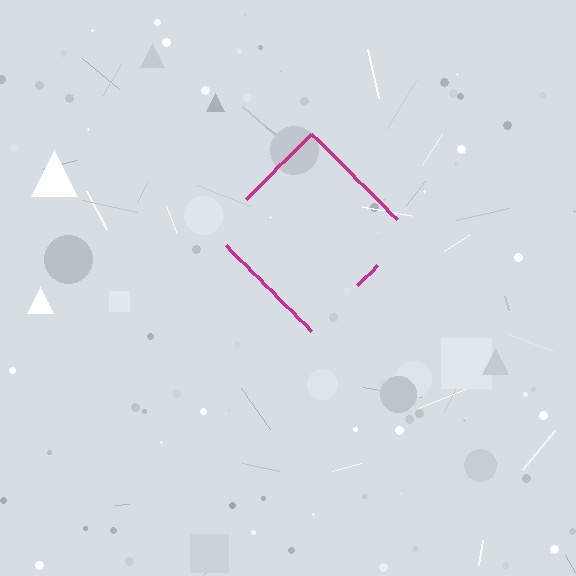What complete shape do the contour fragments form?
The contour fragments form a diamond.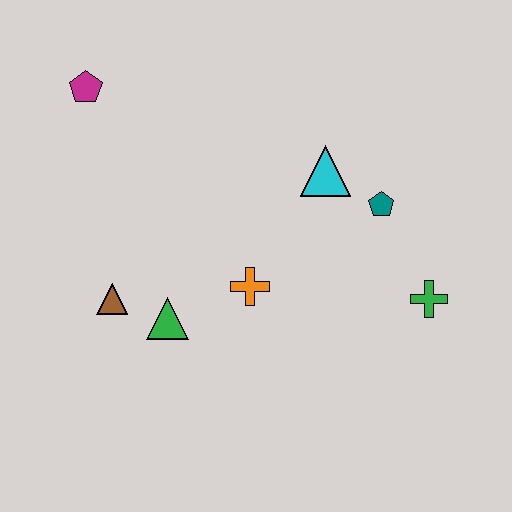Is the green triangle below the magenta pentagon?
Yes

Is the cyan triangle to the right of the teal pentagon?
No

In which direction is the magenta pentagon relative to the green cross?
The magenta pentagon is to the left of the green cross.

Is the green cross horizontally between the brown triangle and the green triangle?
No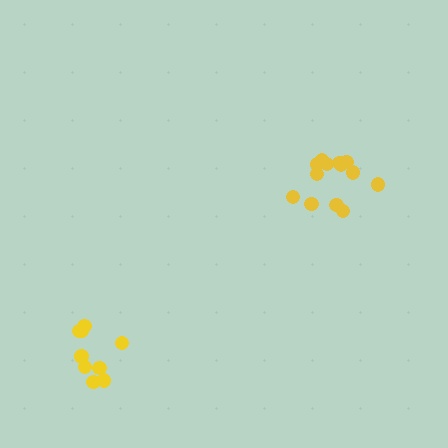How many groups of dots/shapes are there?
There are 2 groups.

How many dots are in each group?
Group 1: 13 dots, Group 2: 9 dots (22 total).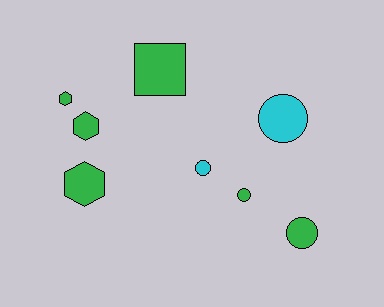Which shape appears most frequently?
Circle, with 4 objects.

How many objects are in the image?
There are 8 objects.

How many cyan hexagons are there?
There are no cyan hexagons.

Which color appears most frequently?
Green, with 6 objects.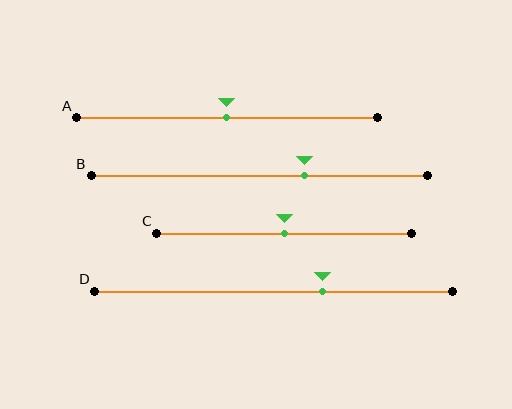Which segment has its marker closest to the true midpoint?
Segment A has its marker closest to the true midpoint.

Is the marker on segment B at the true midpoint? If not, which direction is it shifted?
No, the marker on segment B is shifted to the right by about 14% of the segment length.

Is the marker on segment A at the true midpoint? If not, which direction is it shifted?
Yes, the marker on segment A is at the true midpoint.